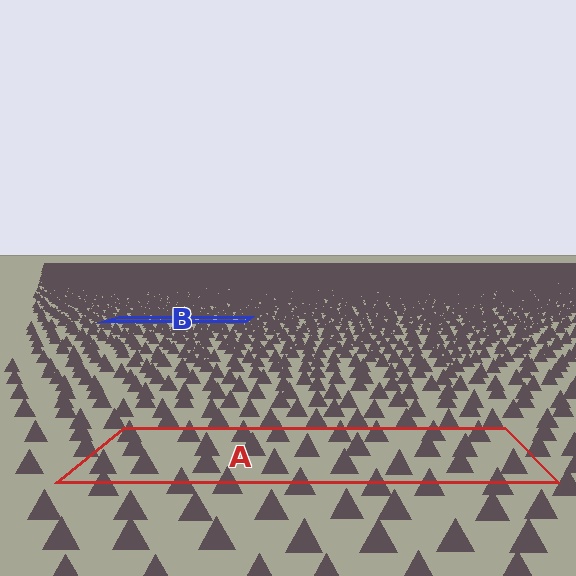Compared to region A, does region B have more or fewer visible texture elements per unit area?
Region B has more texture elements per unit area — they are packed more densely because it is farther away.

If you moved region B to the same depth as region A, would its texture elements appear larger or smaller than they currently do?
They would appear larger. At a closer depth, the same texture elements are projected at a bigger on-screen size.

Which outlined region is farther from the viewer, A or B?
Region B is farther from the viewer — the texture elements inside it appear smaller and more densely packed.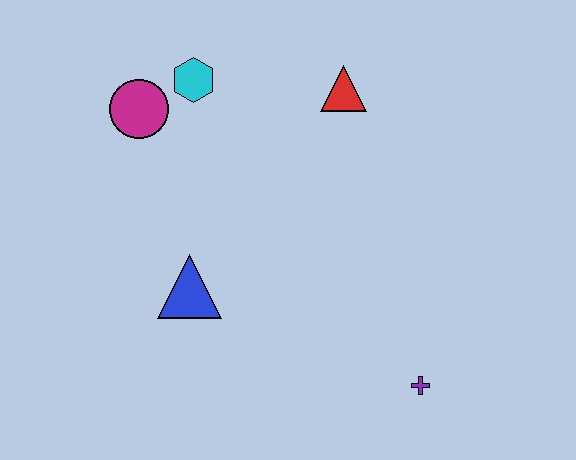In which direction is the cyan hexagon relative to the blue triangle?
The cyan hexagon is above the blue triangle.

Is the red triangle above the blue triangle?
Yes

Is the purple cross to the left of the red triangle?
No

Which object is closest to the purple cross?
The blue triangle is closest to the purple cross.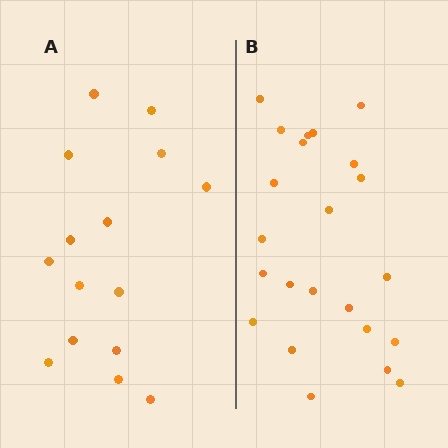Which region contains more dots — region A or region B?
Region B (the right region) has more dots.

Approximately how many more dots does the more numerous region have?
Region B has roughly 8 or so more dots than region A.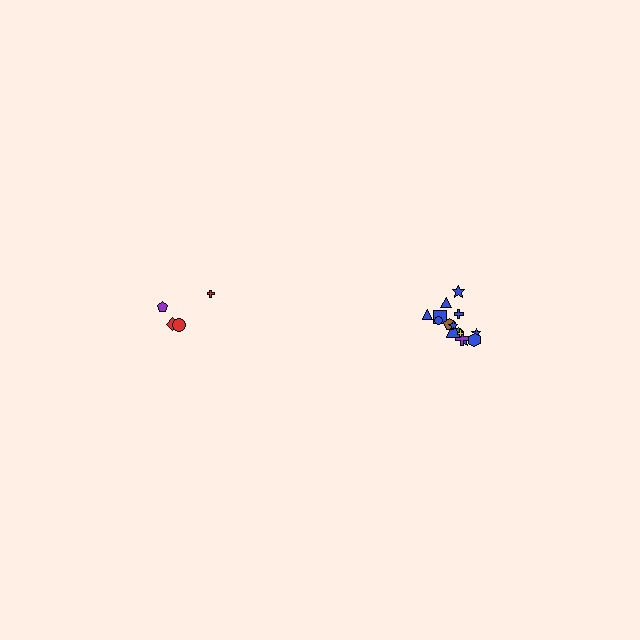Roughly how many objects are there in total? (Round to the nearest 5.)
Roughly 20 objects in total.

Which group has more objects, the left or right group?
The right group.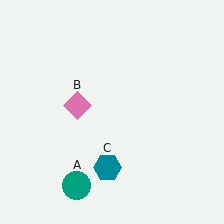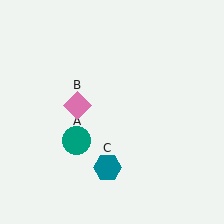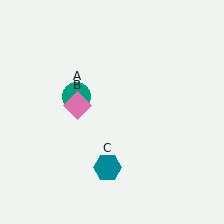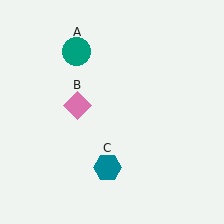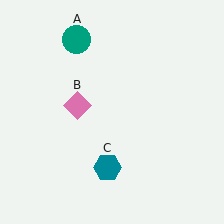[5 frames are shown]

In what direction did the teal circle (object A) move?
The teal circle (object A) moved up.